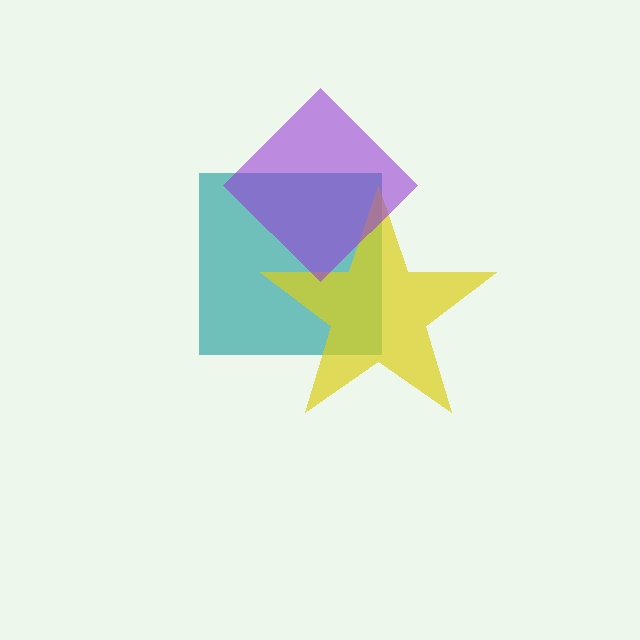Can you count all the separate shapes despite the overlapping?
Yes, there are 3 separate shapes.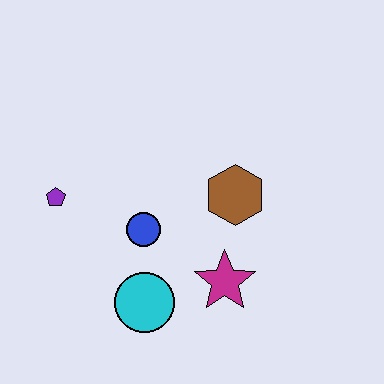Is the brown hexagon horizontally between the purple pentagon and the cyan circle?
No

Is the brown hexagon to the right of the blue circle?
Yes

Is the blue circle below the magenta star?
No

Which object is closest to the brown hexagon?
The magenta star is closest to the brown hexagon.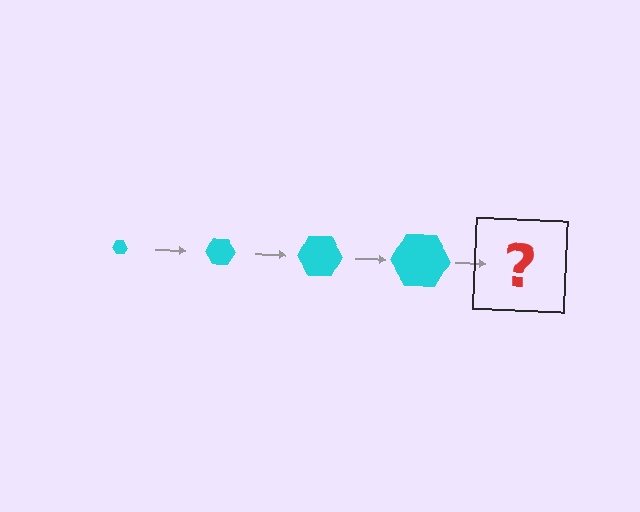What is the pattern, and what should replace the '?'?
The pattern is that the hexagon gets progressively larger each step. The '?' should be a cyan hexagon, larger than the previous one.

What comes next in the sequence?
The next element should be a cyan hexagon, larger than the previous one.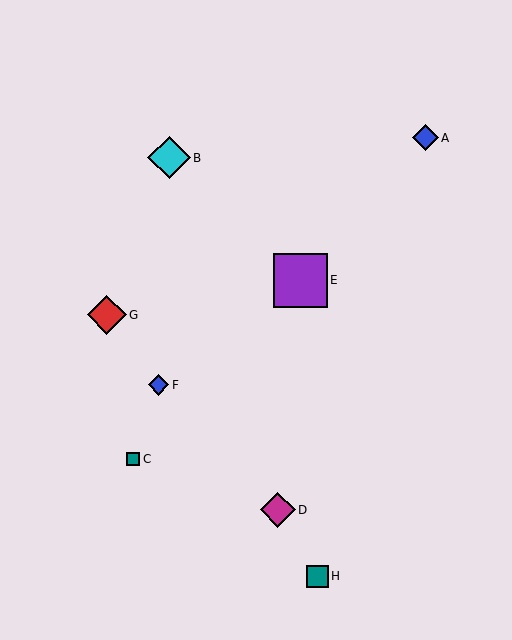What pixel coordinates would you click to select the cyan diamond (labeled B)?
Click at (169, 158) to select the cyan diamond B.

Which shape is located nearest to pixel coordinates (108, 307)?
The red diamond (labeled G) at (107, 315) is nearest to that location.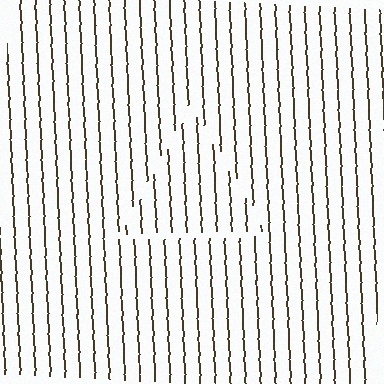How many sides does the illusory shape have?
3 sides — the line-ends trace a triangle.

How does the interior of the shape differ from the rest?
The interior of the shape contains the same grating, shifted by half a period — the contour is defined by the phase discontinuity where line-ends from the inner and outer gratings abut.